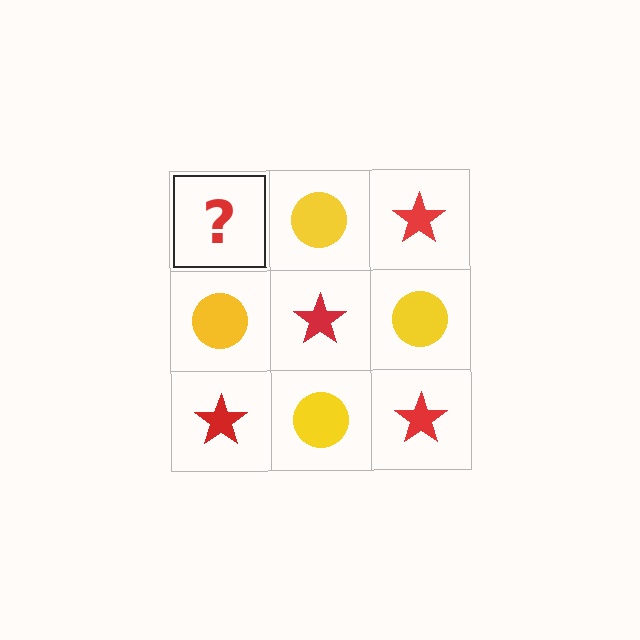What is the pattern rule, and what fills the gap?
The rule is that it alternates red star and yellow circle in a checkerboard pattern. The gap should be filled with a red star.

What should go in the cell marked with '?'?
The missing cell should contain a red star.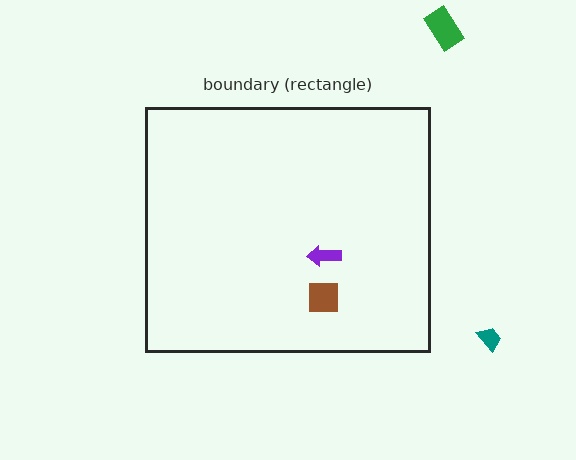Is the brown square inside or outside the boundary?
Inside.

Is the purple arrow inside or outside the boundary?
Inside.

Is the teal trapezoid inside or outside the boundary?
Outside.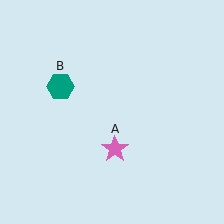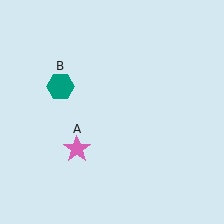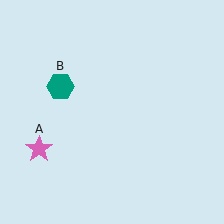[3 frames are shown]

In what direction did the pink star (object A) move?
The pink star (object A) moved left.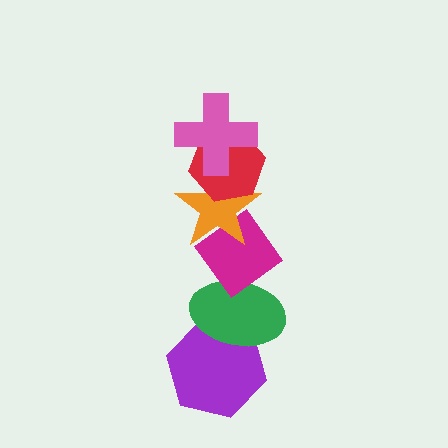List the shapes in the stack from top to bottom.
From top to bottom: the pink cross, the red hexagon, the orange star, the magenta diamond, the green ellipse, the purple hexagon.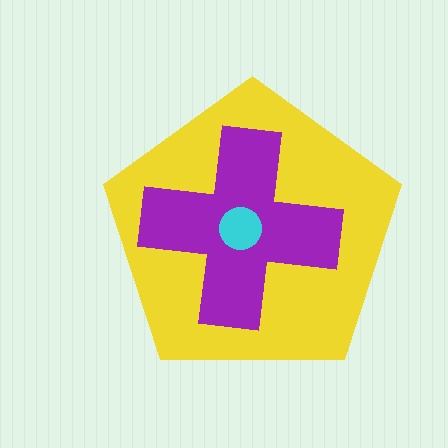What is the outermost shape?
The yellow pentagon.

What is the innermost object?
The cyan circle.